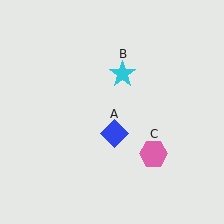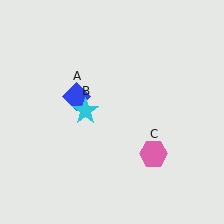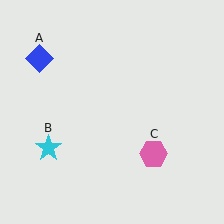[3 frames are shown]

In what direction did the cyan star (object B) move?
The cyan star (object B) moved down and to the left.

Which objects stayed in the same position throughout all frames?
Pink hexagon (object C) remained stationary.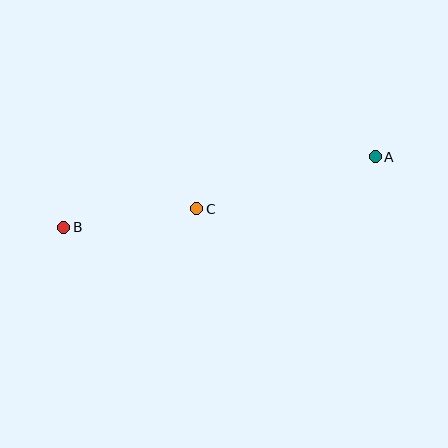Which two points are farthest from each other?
Points A and B are farthest from each other.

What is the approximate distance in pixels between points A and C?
The distance between A and C is approximately 186 pixels.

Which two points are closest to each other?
Points B and C are closest to each other.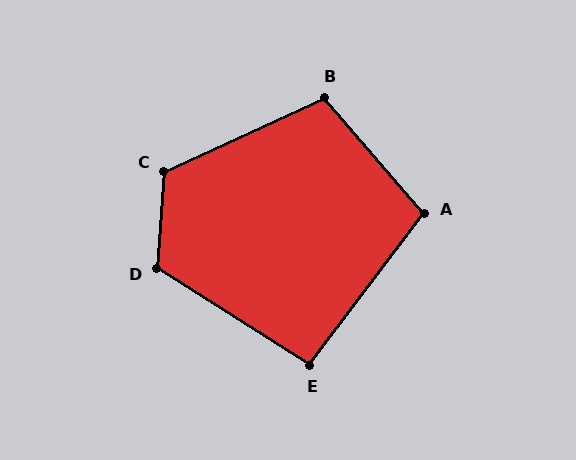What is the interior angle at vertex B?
Approximately 106 degrees (obtuse).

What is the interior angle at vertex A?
Approximately 102 degrees (obtuse).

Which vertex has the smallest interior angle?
E, at approximately 95 degrees.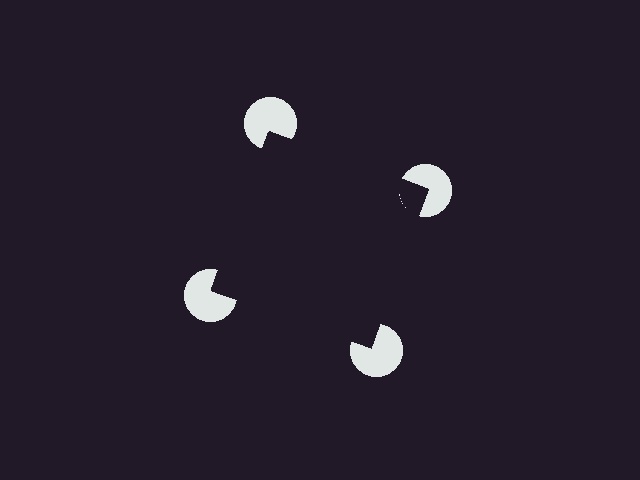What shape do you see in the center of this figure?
An illusory square — its edges are inferred from the aligned wedge cuts in the pac-man discs, not physically drawn.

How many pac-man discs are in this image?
There are 4 — one at each vertex of the illusory square.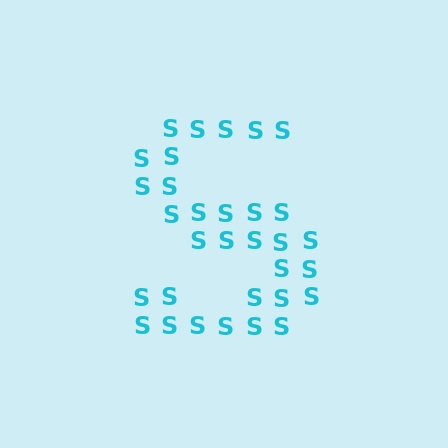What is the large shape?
The large shape is the letter S.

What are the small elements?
The small elements are letter S's.